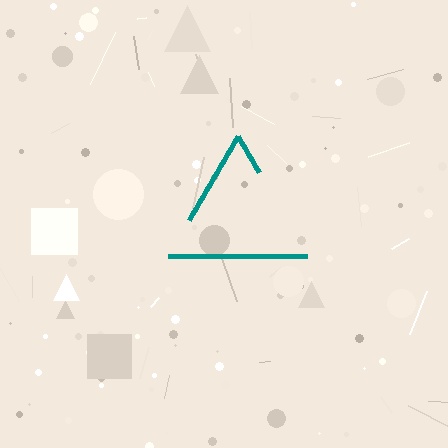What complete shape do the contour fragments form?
The contour fragments form a triangle.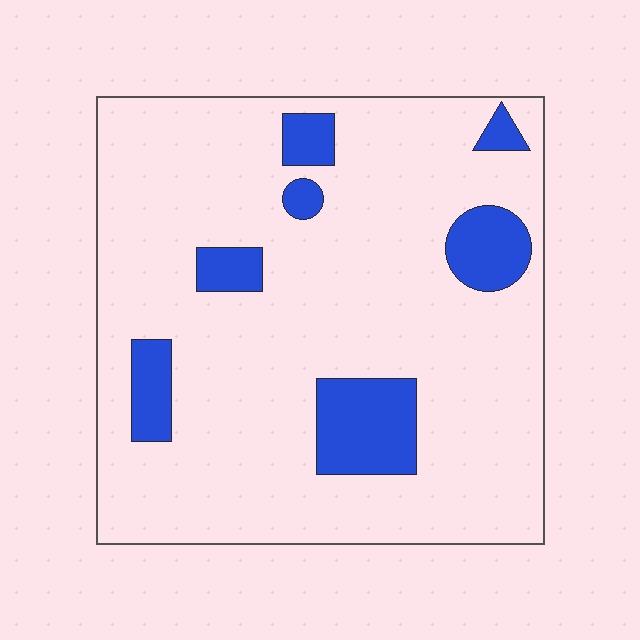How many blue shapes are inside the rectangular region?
7.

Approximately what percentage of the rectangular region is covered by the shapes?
Approximately 15%.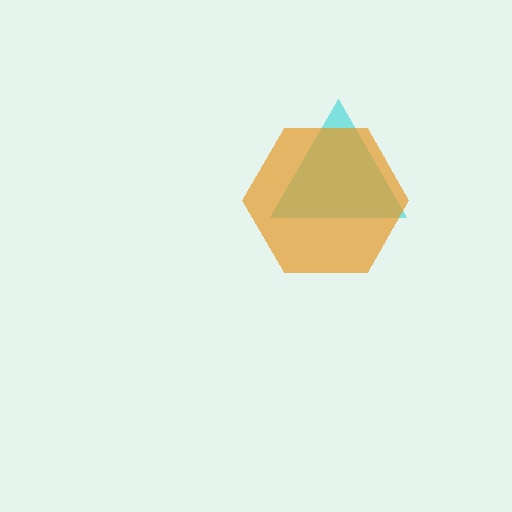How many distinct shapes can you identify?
There are 2 distinct shapes: a cyan triangle, an orange hexagon.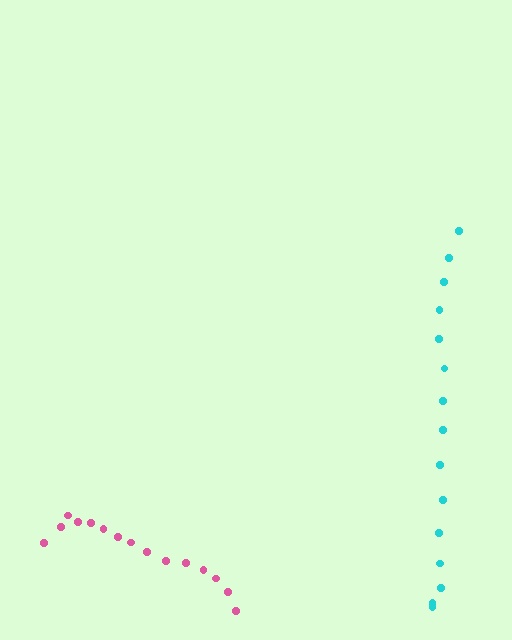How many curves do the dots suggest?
There are 2 distinct paths.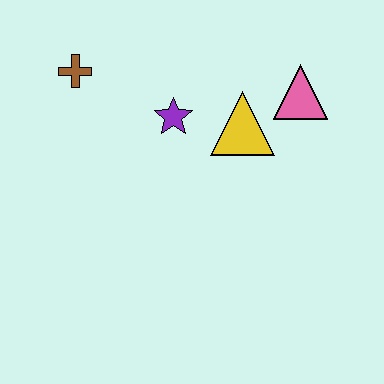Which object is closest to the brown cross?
The purple star is closest to the brown cross.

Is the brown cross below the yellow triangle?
No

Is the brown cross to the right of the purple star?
No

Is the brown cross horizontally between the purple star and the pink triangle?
No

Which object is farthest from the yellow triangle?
The brown cross is farthest from the yellow triangle.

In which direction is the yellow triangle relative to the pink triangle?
The yellow triangle is to the left of the pink triangle.